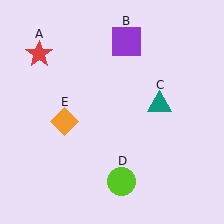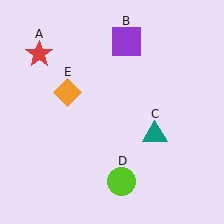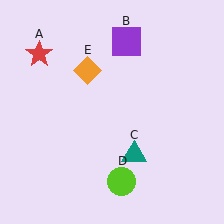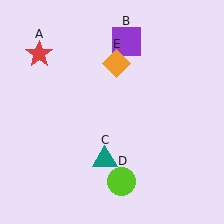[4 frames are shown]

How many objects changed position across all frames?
2 objects changed position: teal triangle (object C), orange diamond (object E).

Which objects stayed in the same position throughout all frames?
Red star (object A) and purple square (object B) and lime circle (object D) remained stationary.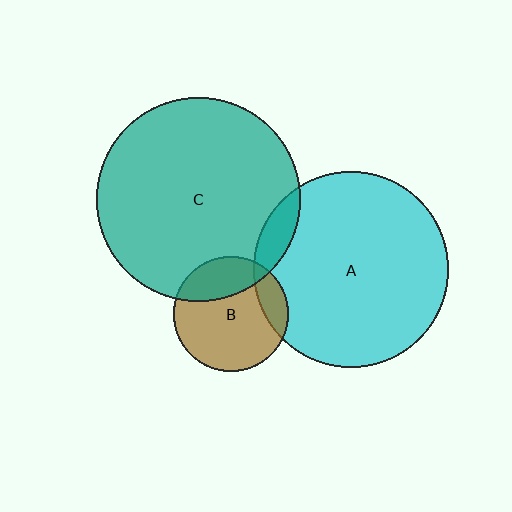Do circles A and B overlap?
Yes.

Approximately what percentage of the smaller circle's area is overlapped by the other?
Approximately 15%.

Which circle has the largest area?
Circle C (teal).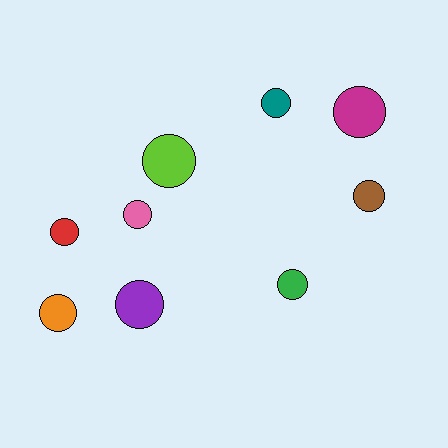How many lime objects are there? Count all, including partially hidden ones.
There is 1 lime object.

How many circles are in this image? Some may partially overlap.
There are 9 circles.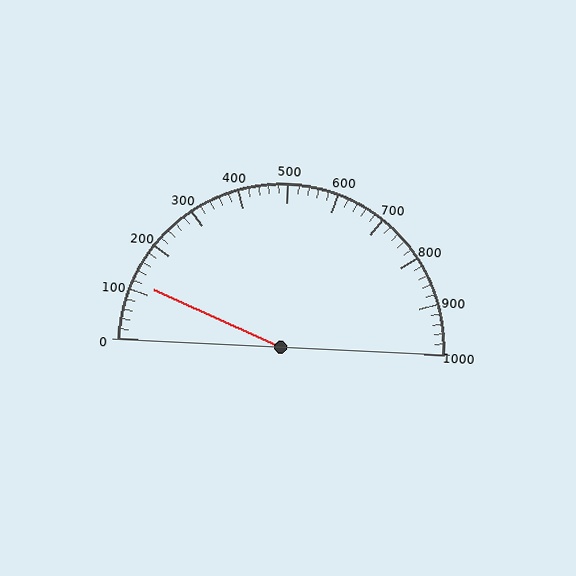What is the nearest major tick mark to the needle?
The nearest major tick mark is 100.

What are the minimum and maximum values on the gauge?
The gauge ranges from 0 to 1000.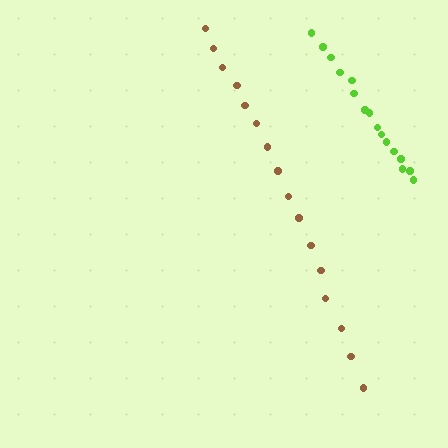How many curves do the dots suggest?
There are 2 distinct paths.